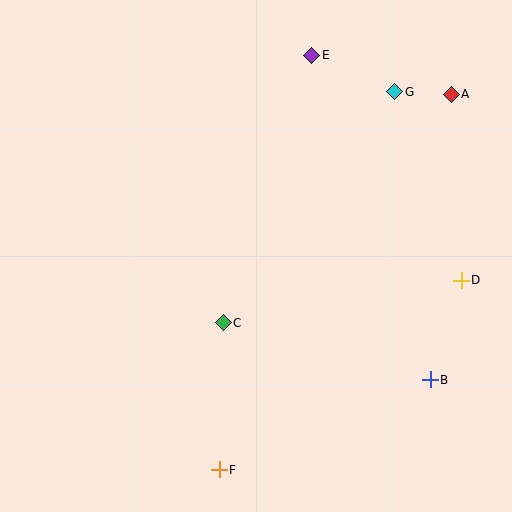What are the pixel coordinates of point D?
Point D is at (461, 280).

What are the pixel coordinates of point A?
Point A is at (451, 94).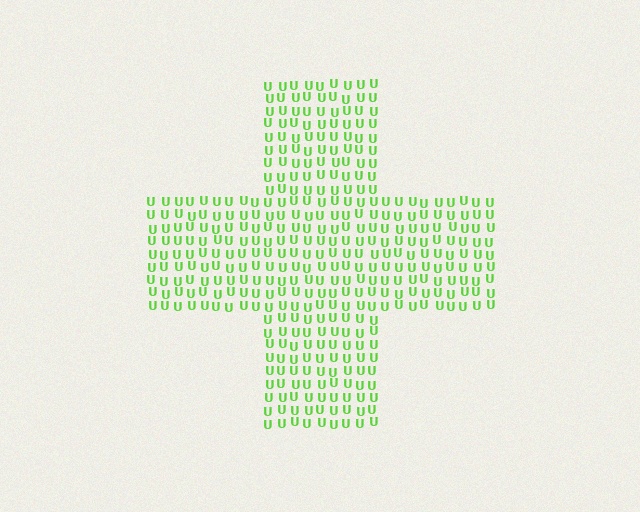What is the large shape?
The large shape is a cross.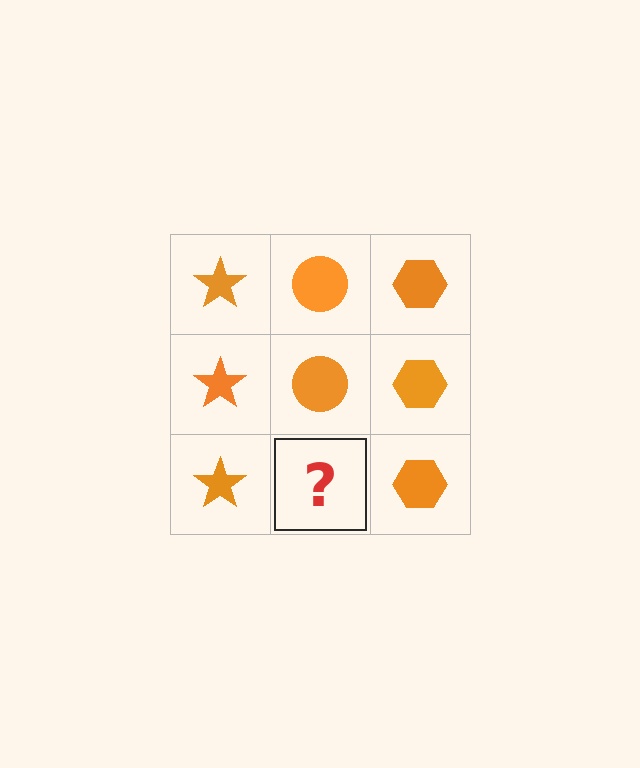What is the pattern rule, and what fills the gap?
The rule is that each column has a consistent shape. The gap should be filled with an orange circle.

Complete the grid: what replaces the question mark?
The question mark should be replaced with an orange circle.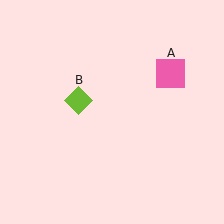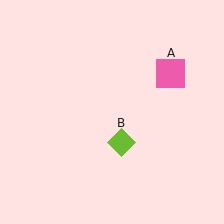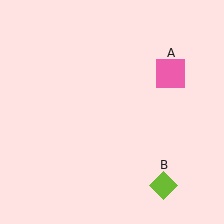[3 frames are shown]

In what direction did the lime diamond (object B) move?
The lime diamond (object B) moved down and to the right.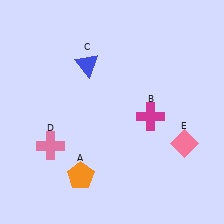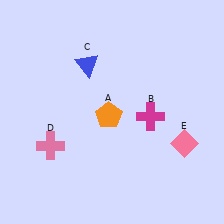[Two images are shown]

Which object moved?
The orange pentagon (A) moved up.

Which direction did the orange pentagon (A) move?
The orange pentagon (A) moved up.